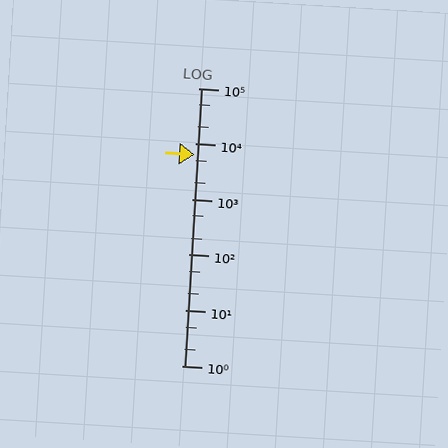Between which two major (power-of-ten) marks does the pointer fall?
The pointer is between 1000 and 10000.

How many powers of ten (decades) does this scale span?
The scale spans 5 decades, from 1 to 100000.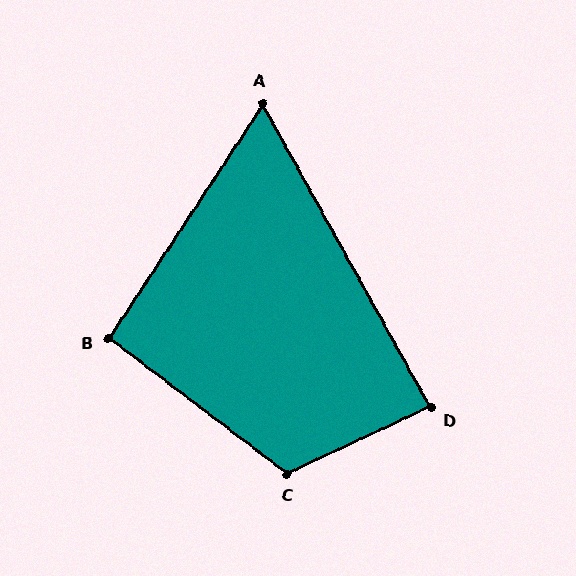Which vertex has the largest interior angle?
C, at approximately 118 degrees.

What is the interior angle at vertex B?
Approximately 94 degrees (approximately right).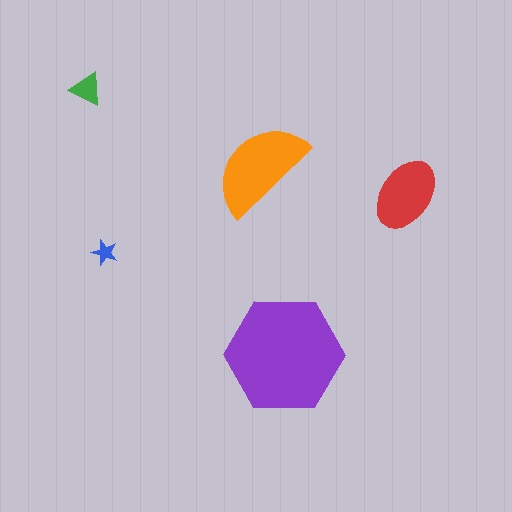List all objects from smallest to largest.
The blue star, the green triangle, the red ellipse, the orange semicircle, the purple hexagon.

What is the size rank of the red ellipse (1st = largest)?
3rd.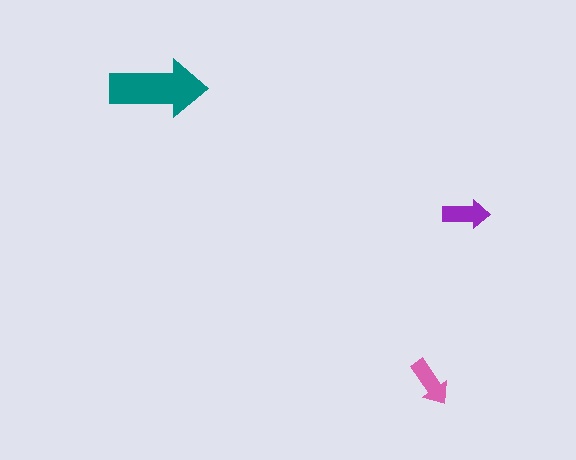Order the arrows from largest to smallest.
the teal one, the pink one, the purple one.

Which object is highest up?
The teal arrow is topmost.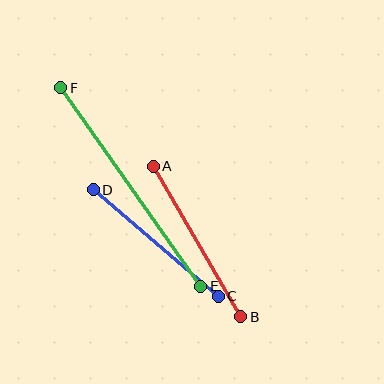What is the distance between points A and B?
The distance is approximately 174 pixels.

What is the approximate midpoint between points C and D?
The midpoint is at approximately (156, 243) pixels.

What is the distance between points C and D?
The distance is approximately 164 pixels.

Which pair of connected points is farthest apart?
Points E and F are farthest apart.